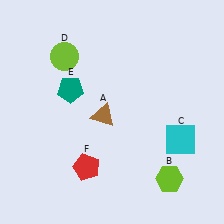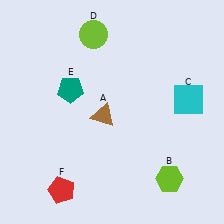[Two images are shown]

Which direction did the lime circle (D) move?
The lime circle (D) moved right.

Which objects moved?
The objects that moved are: the cyan square (C), the lime circle (D), the red pentagon (F).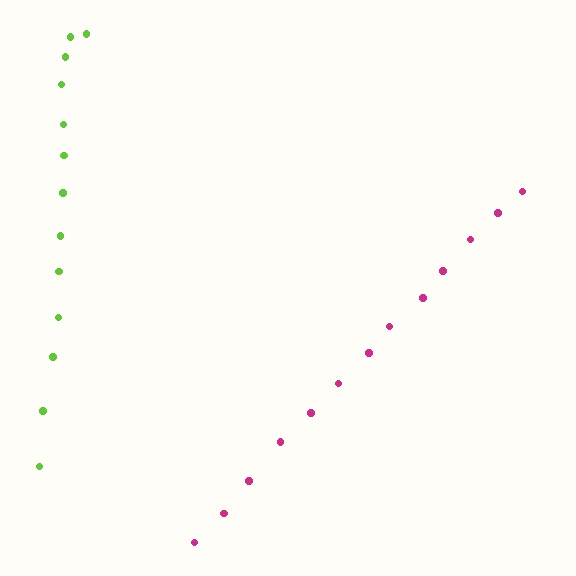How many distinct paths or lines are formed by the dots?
There are 2 distinct paths.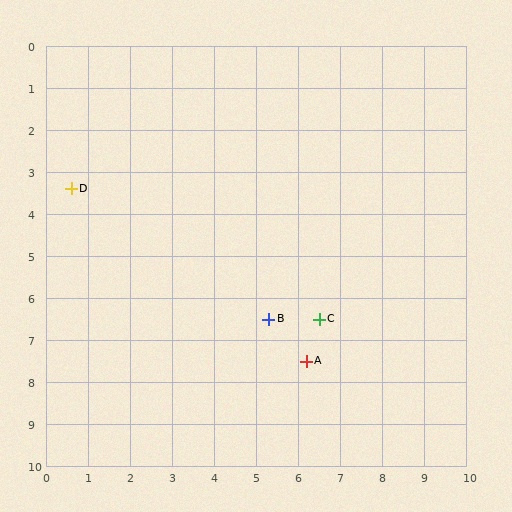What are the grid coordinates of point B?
Point B is at approximately (5.3, 6.5).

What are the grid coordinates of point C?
Point C is at approximately (6.5, 6.5).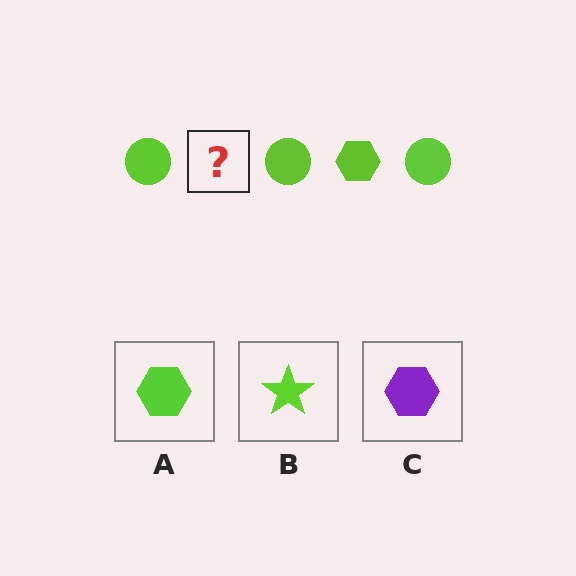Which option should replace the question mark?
Option A.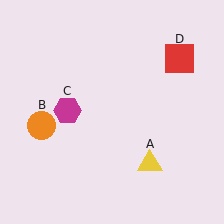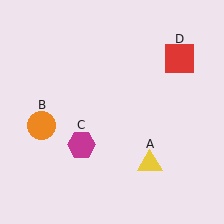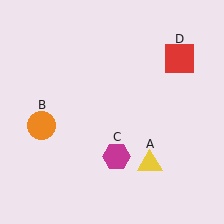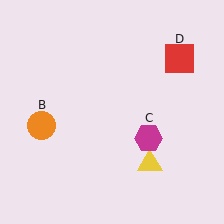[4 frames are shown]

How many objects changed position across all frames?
1 object changed position: magenta hexagon (object C).